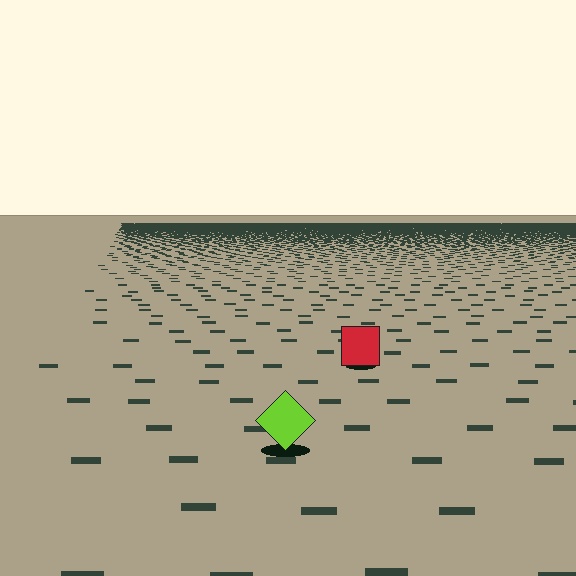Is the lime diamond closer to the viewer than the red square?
Yes. The lime diamond is closer — you can tell from the texture gradient: the ground texture is coarser near it.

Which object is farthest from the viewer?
The red square is farthest from the viewer. It appears smaller and the ground texture around it is denser.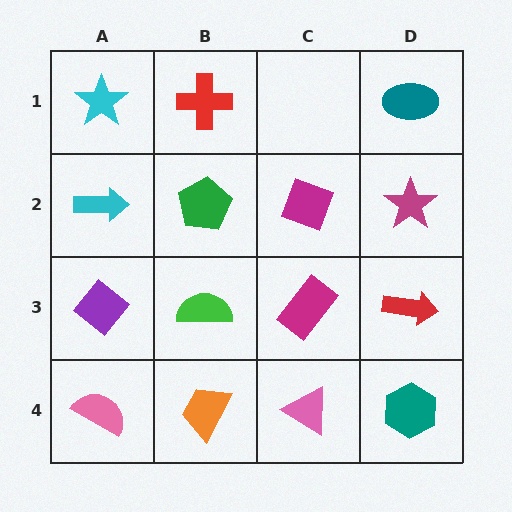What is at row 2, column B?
A green pentagon.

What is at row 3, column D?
A red arrow.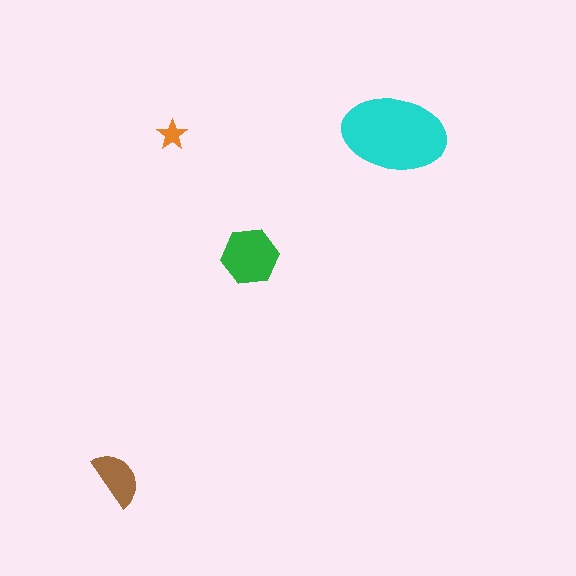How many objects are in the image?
There are 4 objects in the image.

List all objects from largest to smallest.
The cyan ellipse, the green hexagon, the brown semicircle, the orange star.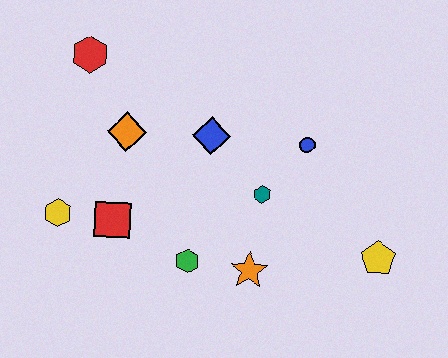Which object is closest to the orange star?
The green hexagon is closest to the orange star.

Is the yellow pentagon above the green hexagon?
Yes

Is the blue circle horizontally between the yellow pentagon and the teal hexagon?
Yes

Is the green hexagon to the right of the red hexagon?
Yes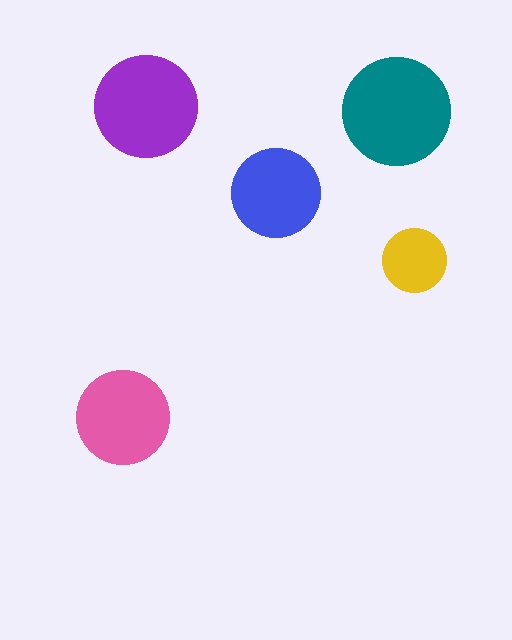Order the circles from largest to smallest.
the teal one, the purple one, the pink one, the blue one, the yellow one.